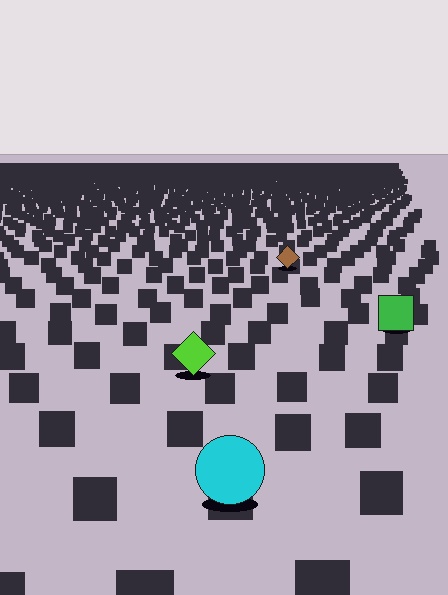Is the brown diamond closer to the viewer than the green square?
No. The green square is closer — you can tell from the texture gradient: the ground texture is coarser near it.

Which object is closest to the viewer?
The cyan circle is closest. The texture marks near it are larger and more spread out.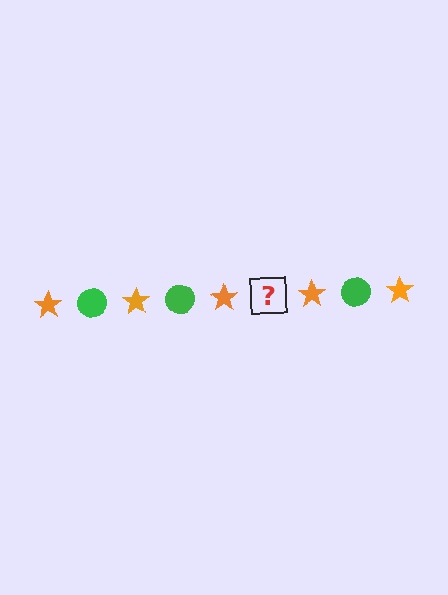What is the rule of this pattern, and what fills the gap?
The rule is that the pattern alternates between orange star and green circle. The gap should be filled with a green circle.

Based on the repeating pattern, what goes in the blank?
The blank should be a green circle.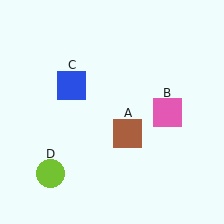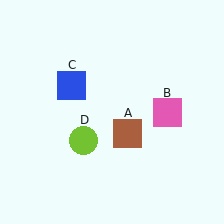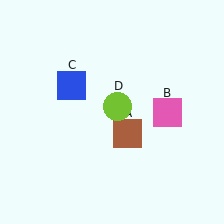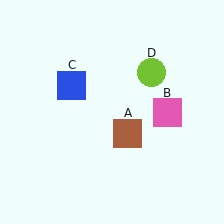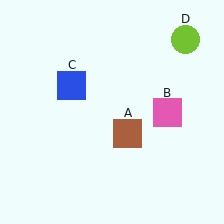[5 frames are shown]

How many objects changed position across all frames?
1 object changed position: lime circle (object D).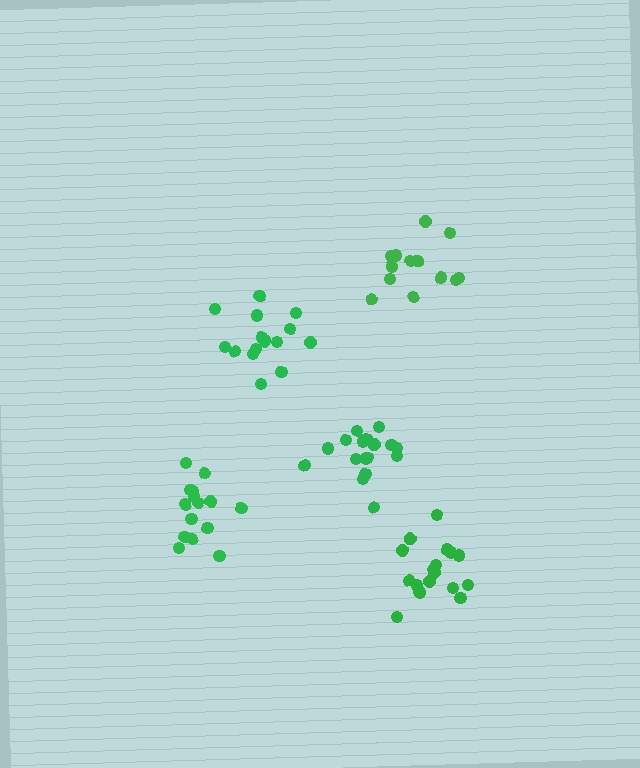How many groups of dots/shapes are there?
There are 5 groups.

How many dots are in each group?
Group 1: 14 dots, Group 2: 19 dots, Group 3: 15 dots, Group 4: 17 dots, Group 5: 15 dots (80 total).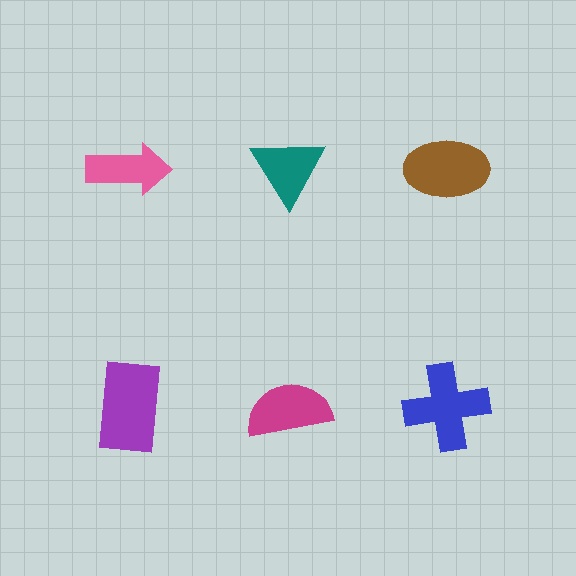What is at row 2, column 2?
A magenta semicircle.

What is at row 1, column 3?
A brown ellipse.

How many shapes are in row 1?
3 shapes.